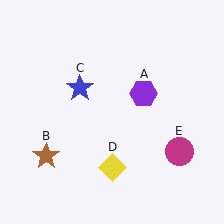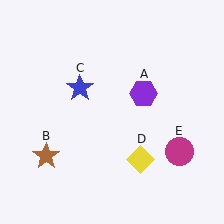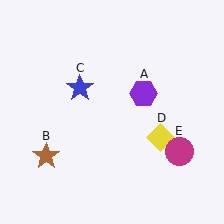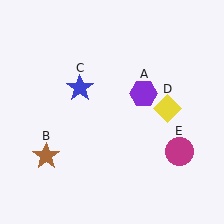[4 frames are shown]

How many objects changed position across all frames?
1 object changed position: yellow diamond (object D).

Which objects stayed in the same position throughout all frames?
Purple hexagon (object A) and brown star (object B) and blue star (object C) and magenta circle (object E) remained stationary.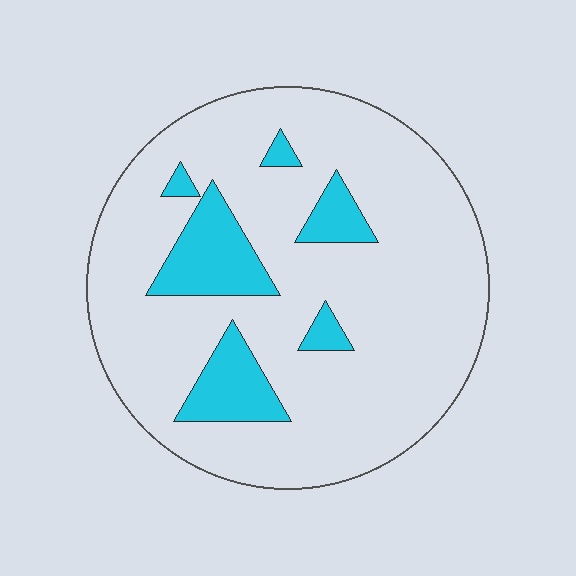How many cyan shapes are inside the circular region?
6.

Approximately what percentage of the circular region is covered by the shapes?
Approximately 15%.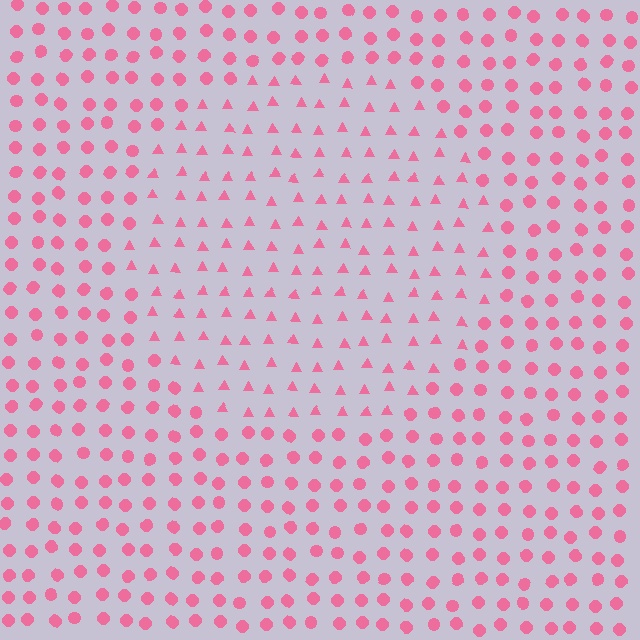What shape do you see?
I see a circle.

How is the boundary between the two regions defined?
The boundary is defined by a change in element shape: triangles inside vs. circles outside. All elements share the same color and spacing.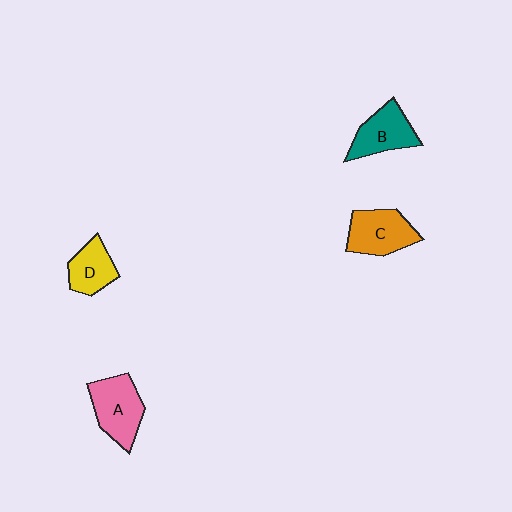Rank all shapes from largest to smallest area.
From largest to smallest: A (pink), C (orange), B (teal), D (yellow).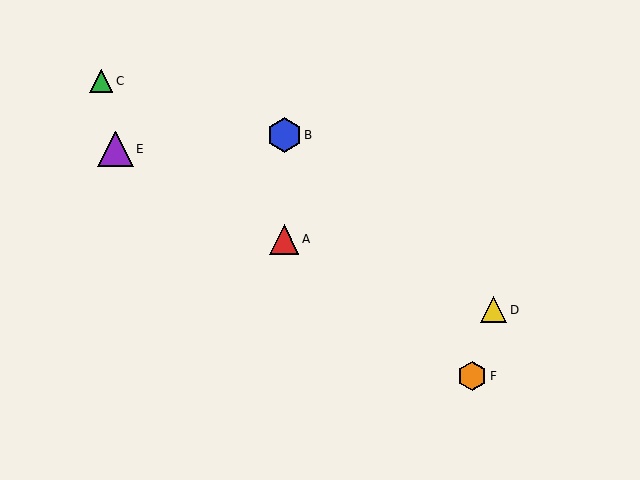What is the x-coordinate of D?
Object D is at x≈494.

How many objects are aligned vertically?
2 objects (A, B) are aligned vertically.